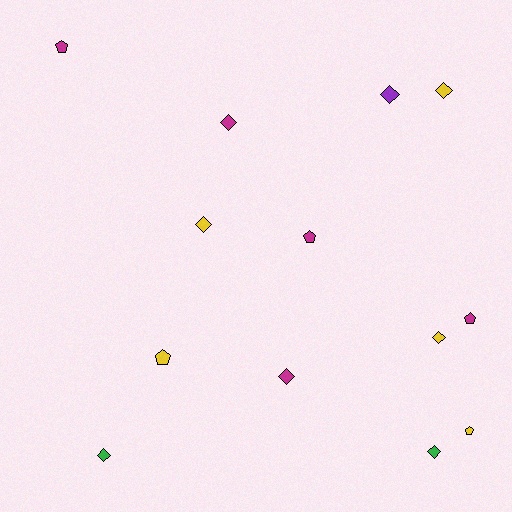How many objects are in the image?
There are 13 objects.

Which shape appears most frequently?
Diamond, with 8 objects.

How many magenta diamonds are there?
There are 2 magenta diamonds.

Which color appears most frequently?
Magenta, with 5 objects.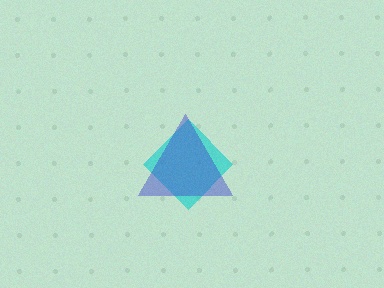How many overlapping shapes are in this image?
There are 2 overlapping shapes in the image.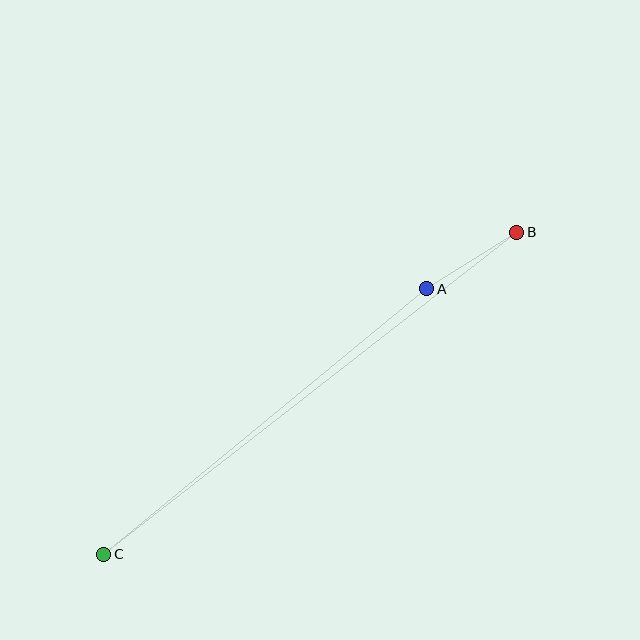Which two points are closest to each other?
Points A and B are closest to each other.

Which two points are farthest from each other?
Points B and C are farthest from each other.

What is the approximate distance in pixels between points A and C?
The distance between A and C is approximately 418 pixels.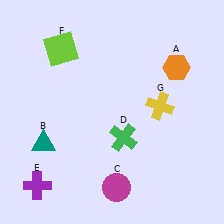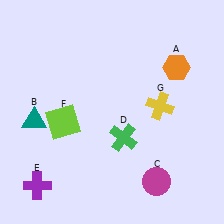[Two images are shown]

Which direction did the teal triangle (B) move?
The teal triangle (B) moved up.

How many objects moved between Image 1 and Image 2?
3 objects moved between the two images.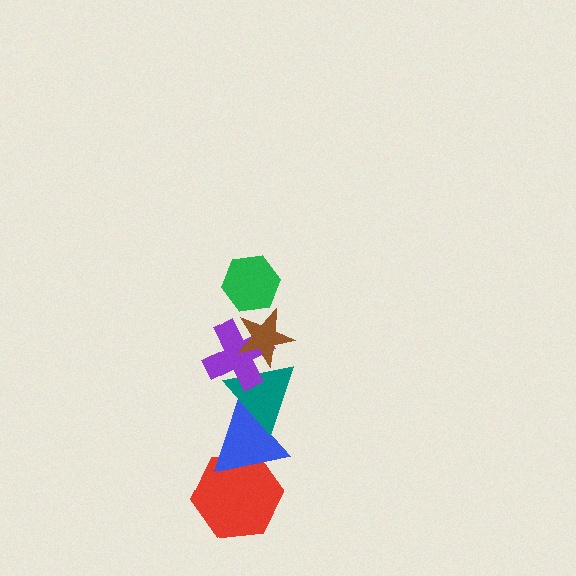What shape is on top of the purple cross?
The brown star is on top of the purple cross.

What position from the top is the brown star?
The brown star is 2nd from the top.